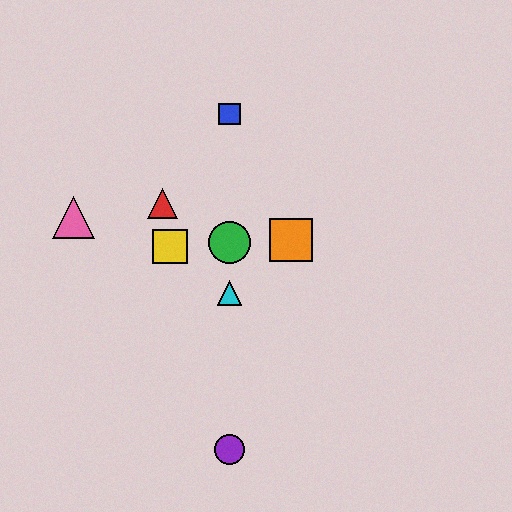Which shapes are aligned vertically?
The blue square, the green circle, the purple circle, the cyan triangle are aligned vertically.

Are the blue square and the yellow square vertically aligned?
No, the blue square is at x≈230 and the yellow square is at x≈170.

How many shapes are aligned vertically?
4 shapes (the blue square, the green circle, the purple circle, the cyan triangle) are aligned vertically.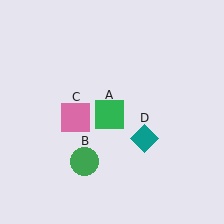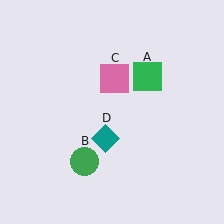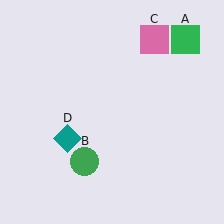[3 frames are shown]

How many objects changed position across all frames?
3 objects changed position: green square (object A), pink square (object C), teal diamond (object D).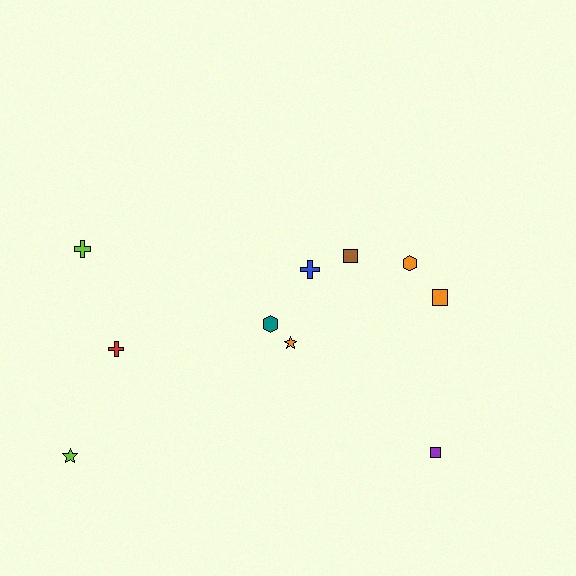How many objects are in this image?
There are 10 objects.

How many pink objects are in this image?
There are no pink objects.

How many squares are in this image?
There are 3 squares.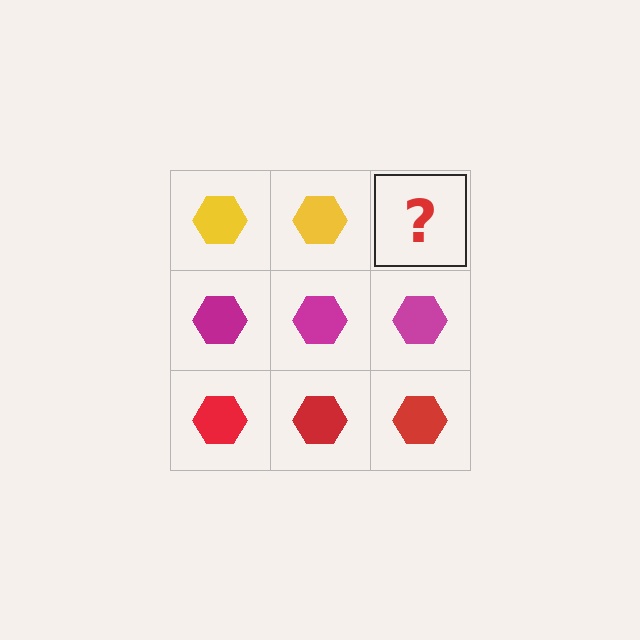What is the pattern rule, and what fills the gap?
The rule is that each row has a consistent color. The gap should be filled with a yellow hexagon.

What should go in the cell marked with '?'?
The missing cell should contain a yellow hexagon.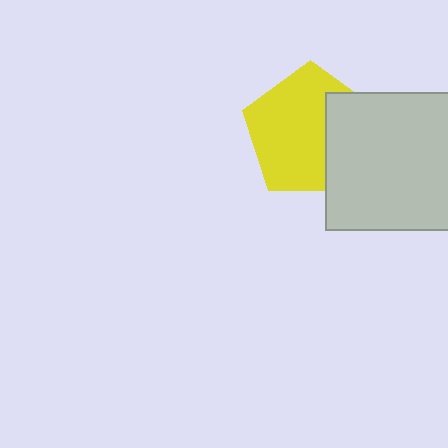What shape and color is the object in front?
The object in front is a light gray square.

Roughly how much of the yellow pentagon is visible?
Most of it is visible (roughly 67%).